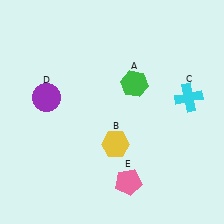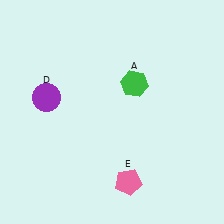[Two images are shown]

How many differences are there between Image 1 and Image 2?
There are 2 differences between the two images.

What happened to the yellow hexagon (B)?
The yellow hexagon (B) was removed in Image 2. It was in the bottom-right area of Image 1.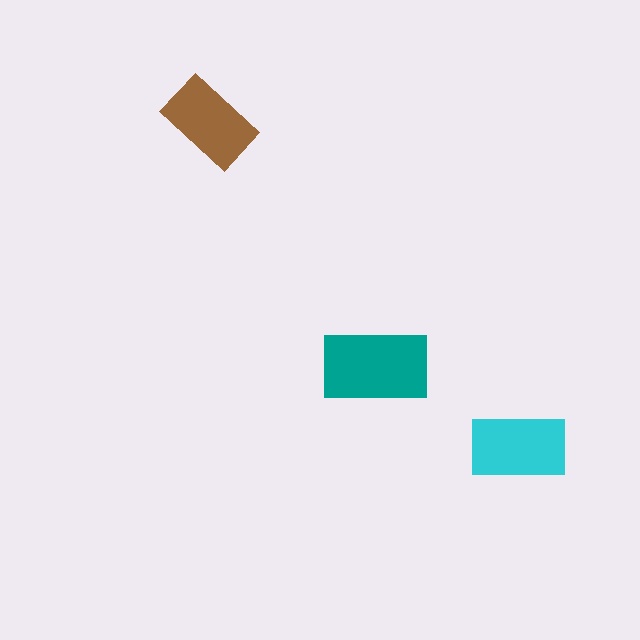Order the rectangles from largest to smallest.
the teal one, the cyan one, the brown one.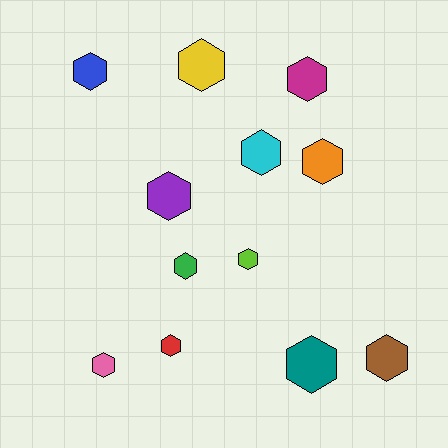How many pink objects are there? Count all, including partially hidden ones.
There is 1 pink object.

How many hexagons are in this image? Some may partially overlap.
There are 12 hexagons.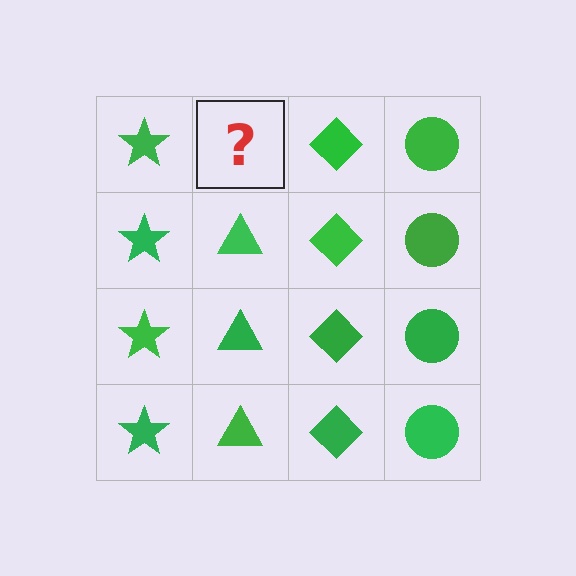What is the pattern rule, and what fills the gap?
The rule is that each column has a consistent shape. The gap should be filled with a green triangle.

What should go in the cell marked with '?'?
The missing cell should contain a green triangle.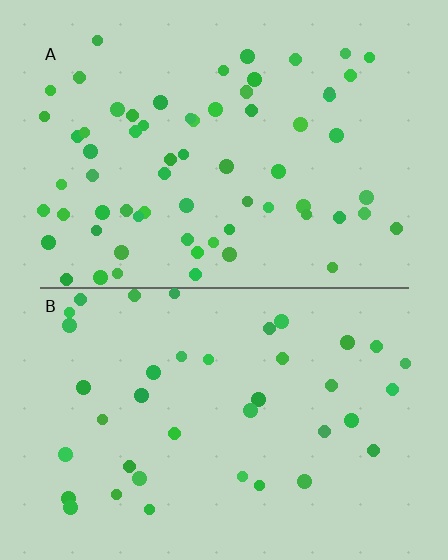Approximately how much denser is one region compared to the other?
Approximately 1.7× — region A over region B.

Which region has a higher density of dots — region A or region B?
A (the top).